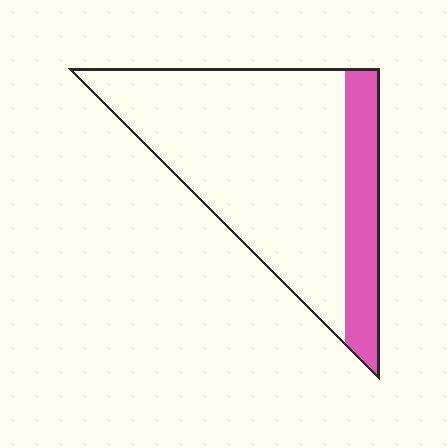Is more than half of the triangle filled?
No.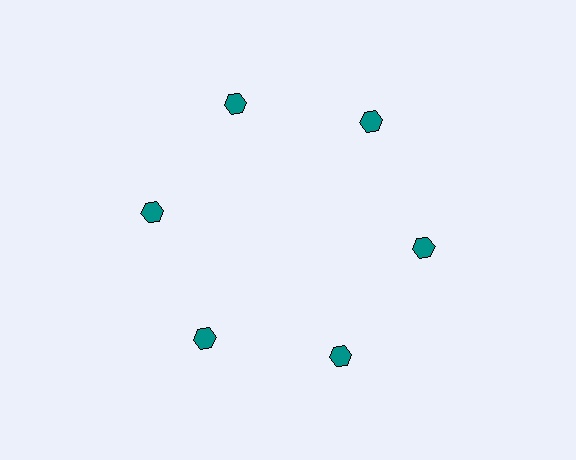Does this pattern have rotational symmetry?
Yes, this pattern has 6-fold rotational symmetry. It looks the same after rotating 60 degrees around the center.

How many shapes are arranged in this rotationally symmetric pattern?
There are 6 shapes, arranged in 6 groups of 1.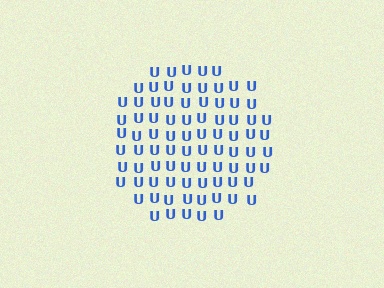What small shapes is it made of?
It is made of small letter U's.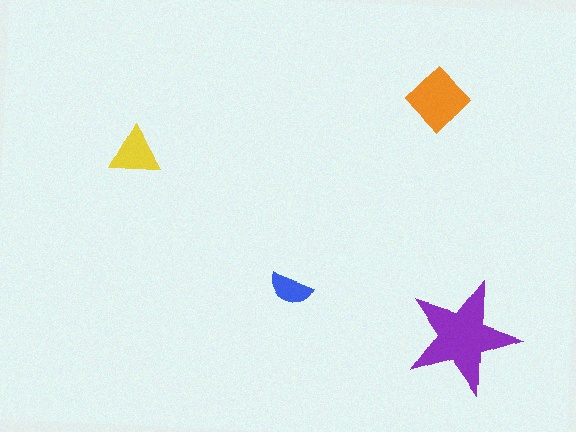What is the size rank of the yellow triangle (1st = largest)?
3rd.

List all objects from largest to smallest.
The purple star, the orange diamond, the yellow triangle, the blue semicircle.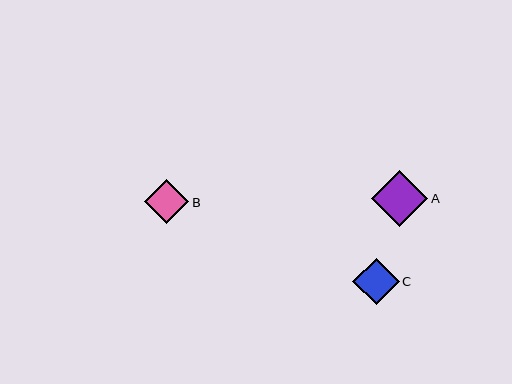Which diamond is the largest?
Diamond A is the largest with a size of approximately 56 pixels.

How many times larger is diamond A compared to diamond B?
Diamond A is approximately 1.3 times the size of diamond B.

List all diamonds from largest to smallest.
From largest to smallest: A, C, B.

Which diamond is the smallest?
Diamond B is the smallest with a size of approximately 44 pixels.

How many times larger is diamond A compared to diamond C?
Diamond A is approximately 1.2 times the size of diamond C.